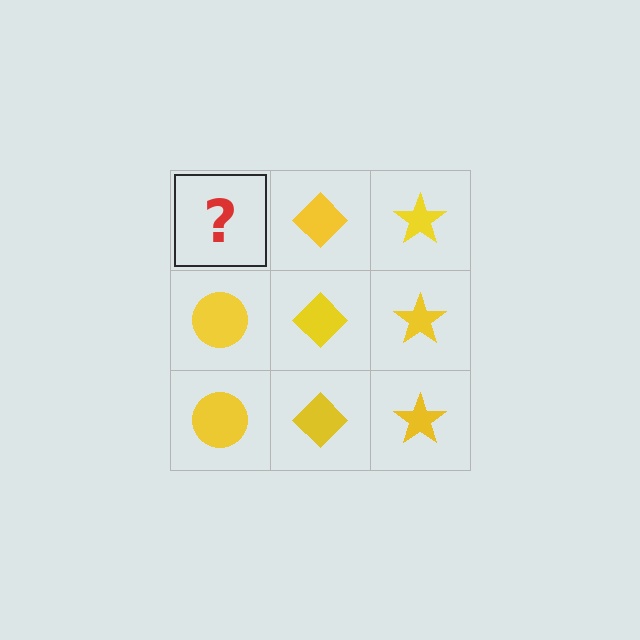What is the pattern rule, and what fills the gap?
The rule is that each column has a consistent shape. The gap should be filled with a yellow circle.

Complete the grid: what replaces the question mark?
The question mark should be replaced with a yellow circle.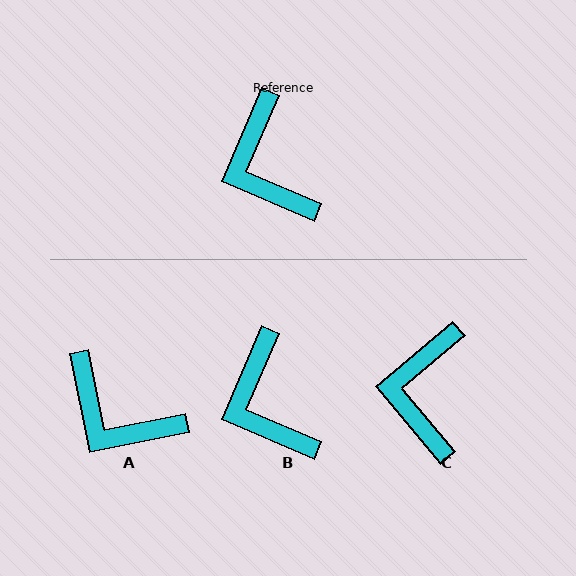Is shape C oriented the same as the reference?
No, it is off by about 26 degrees.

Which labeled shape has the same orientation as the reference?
B.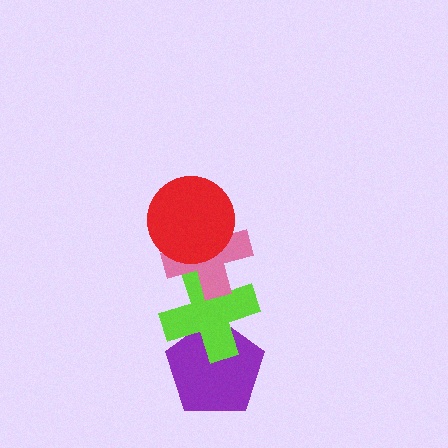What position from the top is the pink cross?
The pink cross is 2nd from the top.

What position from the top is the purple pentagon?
The purple pentagon is 4th from the top.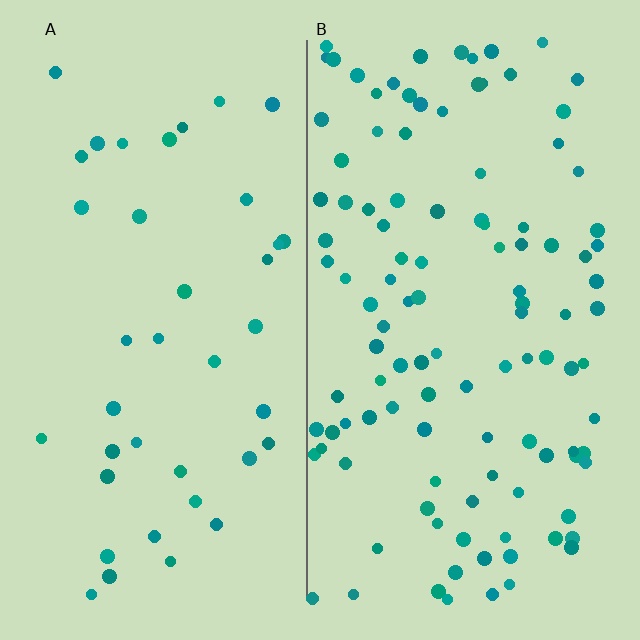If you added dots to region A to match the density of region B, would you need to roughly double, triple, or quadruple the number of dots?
Approximately triple.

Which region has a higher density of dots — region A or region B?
B (the right).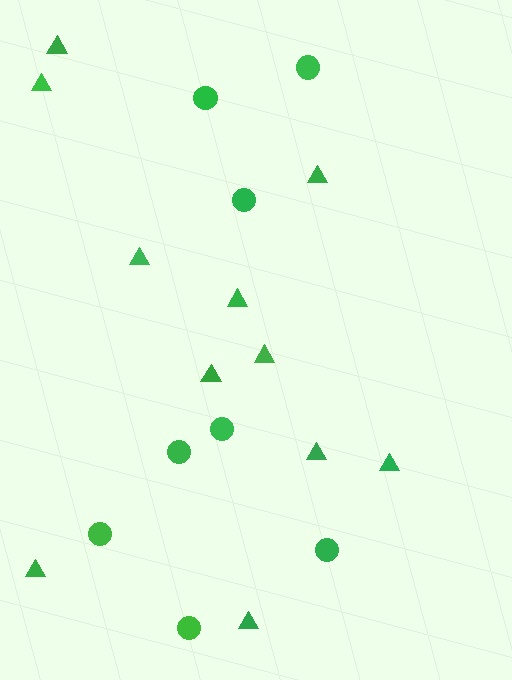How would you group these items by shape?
There are 2 groups: one group of triangles (11) and one group of circles (8).